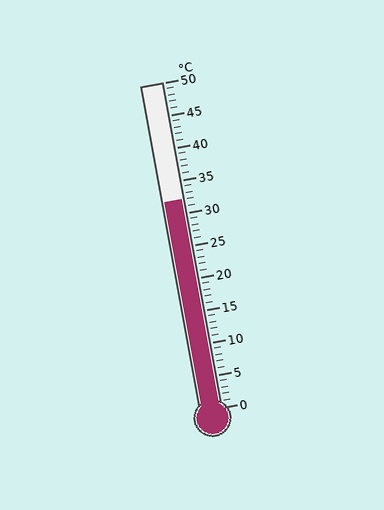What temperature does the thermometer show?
The thermometer shows approximately 32°C.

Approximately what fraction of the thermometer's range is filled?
The thermometer is filled to approximately 65% of its range.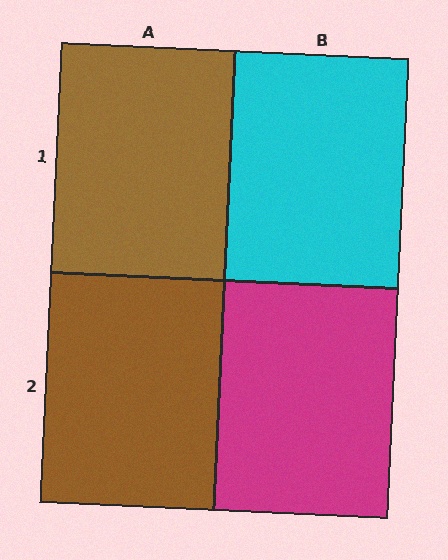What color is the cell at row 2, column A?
Brown.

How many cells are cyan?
1 cell is cyan.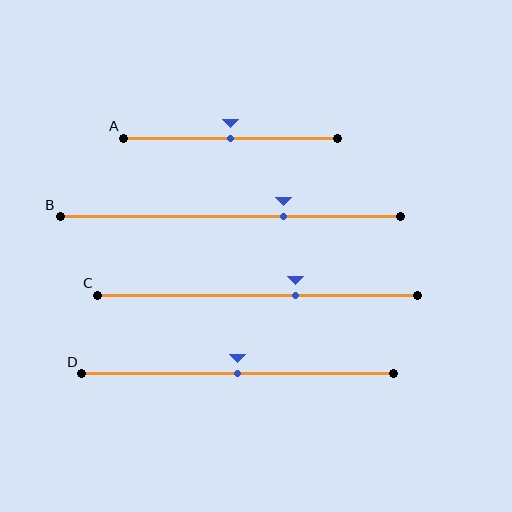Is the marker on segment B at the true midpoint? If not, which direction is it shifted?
No, the marker on segment B is shifted to the right by about 16% of the segment length.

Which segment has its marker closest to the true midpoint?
Segment A has its marker closest to the true midpoint.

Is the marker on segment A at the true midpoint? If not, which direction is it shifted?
Yes, the marker on segment A is at the true midpoint.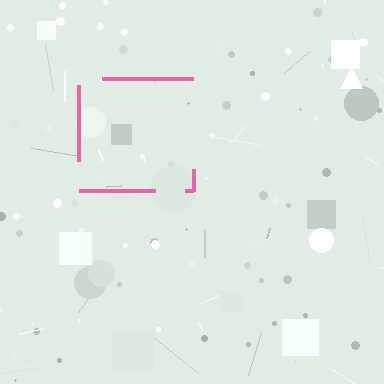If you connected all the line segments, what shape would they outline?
They would outline a square.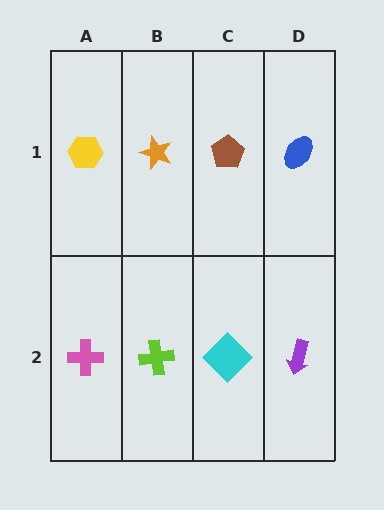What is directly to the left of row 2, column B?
A pink cross.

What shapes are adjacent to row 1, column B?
A lime cross (row 2, column B), a yellow hexagon (row 1, column A), a brown pentagon (row 1, column C).